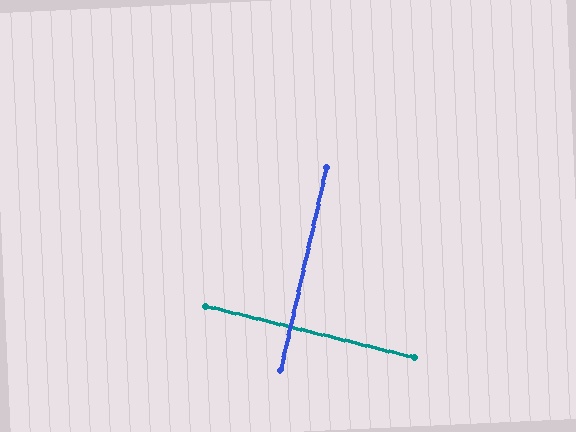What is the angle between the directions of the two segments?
Approximately 89 degrees.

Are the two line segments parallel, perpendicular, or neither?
Perpendicular — they meet at approximately 89°.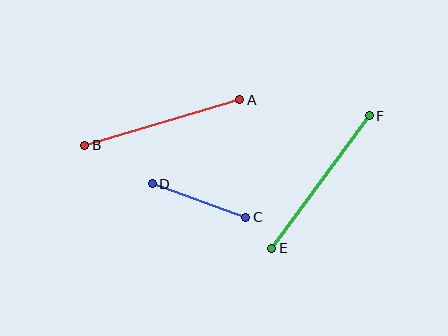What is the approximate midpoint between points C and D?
The midpoint is at approximately (199, 200) pixels.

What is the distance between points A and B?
The distance is approximately 161 pixels.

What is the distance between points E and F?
The distance is approximately 164 pixels.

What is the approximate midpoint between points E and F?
The midpoint is at approximately (320, 182) pixels.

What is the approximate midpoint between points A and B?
The midpoint is at approximately (162, 122) pixels.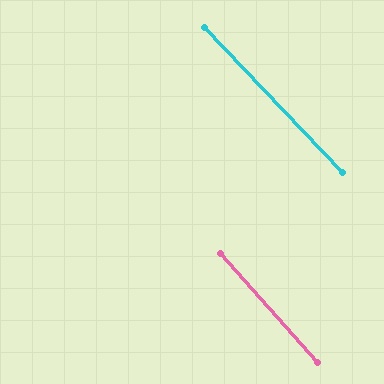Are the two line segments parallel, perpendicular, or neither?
Parallel — their directions differ by only 1.9°.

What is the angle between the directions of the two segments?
Approximately 2 degrees.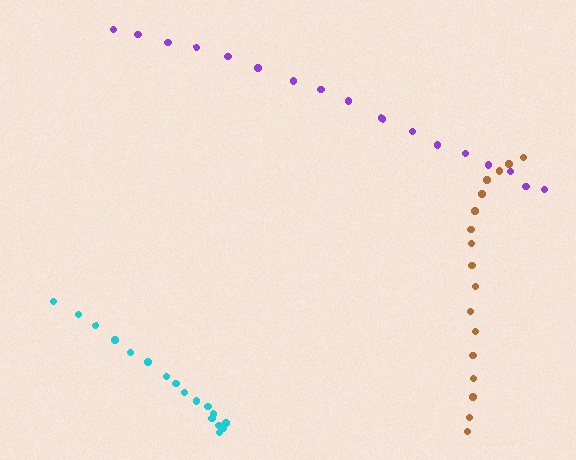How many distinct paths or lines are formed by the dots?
There are 3 distinct paths.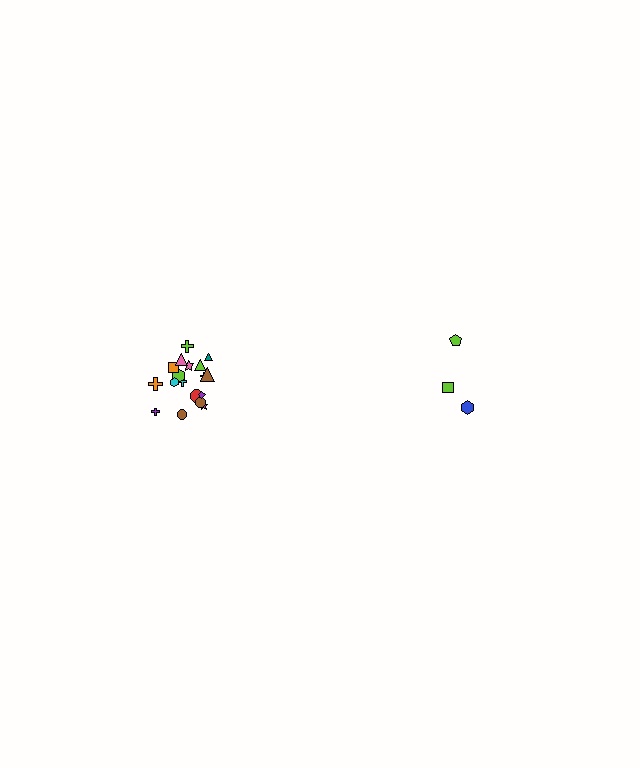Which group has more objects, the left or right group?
The left group.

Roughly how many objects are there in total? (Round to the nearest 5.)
Roughly 20 objects in total.